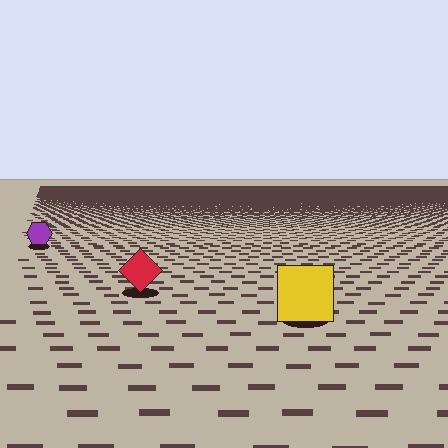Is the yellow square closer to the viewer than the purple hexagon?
Yes. The yellow square is closer — you can tell from the texture gradient: the ground texture is coarser near it.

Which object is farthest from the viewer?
The purple hexagon is farthest from the viewer. It appears smaller and the ground texture around it is denser.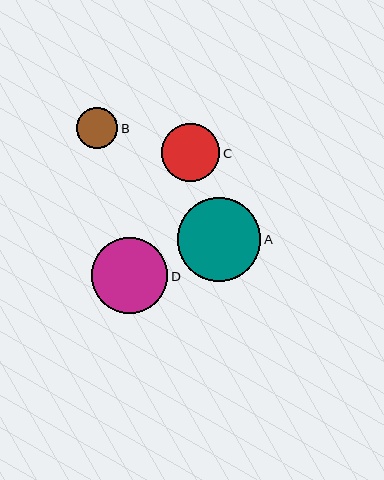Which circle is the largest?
Circle A is the largest with a size of approximately 84 pixels.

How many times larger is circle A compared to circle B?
Circle A is approximately 2.0 times the size of circle B.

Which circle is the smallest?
Circle B is the smallest with a size of approximately 41 pixels.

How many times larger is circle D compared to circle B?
Circle D is approximately 1.8 times the size of circle B.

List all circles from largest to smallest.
From largest to smallest: A, D, C, B.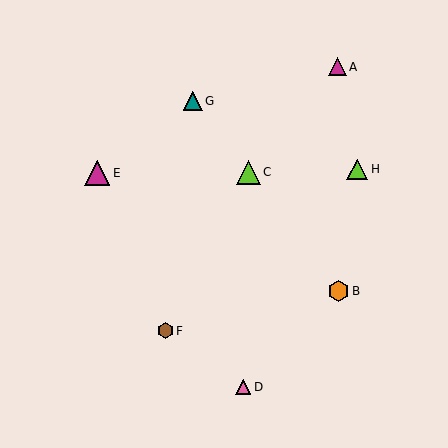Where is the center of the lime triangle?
The center of the lime triangle is at (248, 172).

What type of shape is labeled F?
Shape F is a brown hexagon.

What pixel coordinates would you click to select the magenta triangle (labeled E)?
Click at (97, 172) to select the magenta triangle E.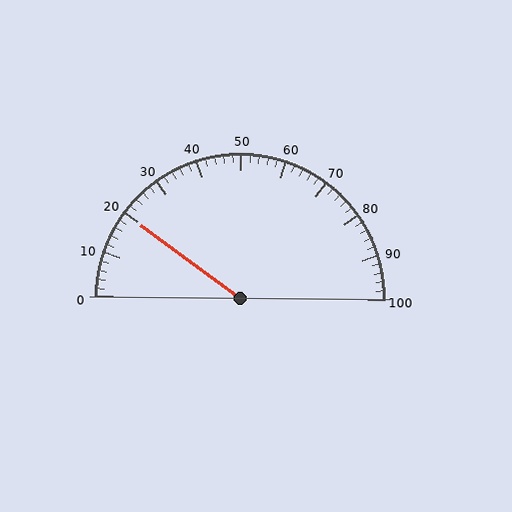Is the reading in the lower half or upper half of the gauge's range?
The reading is in the lower half of the range (0 to 100).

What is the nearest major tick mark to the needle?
The nearest major tick mark is 20.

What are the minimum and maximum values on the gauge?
The gauge ranges from 0 to 100.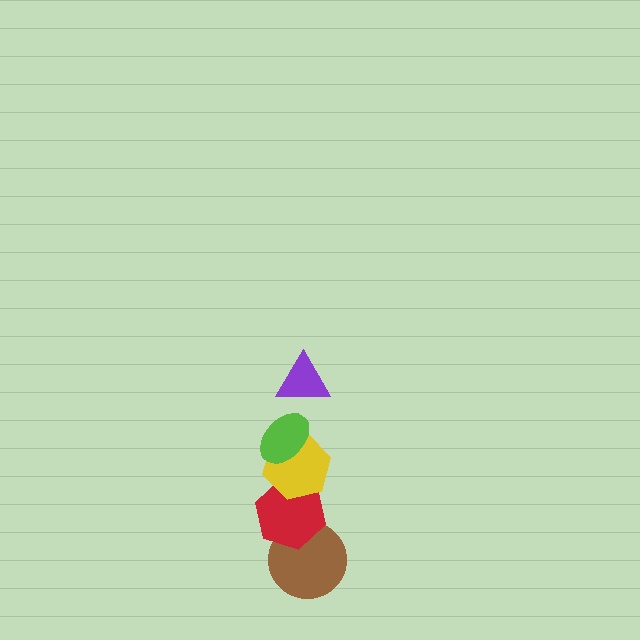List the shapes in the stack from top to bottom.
From top to bottom: the purple triangle, the lime ellipse, the yellow hexagon, the red hexagon, the brown circle.